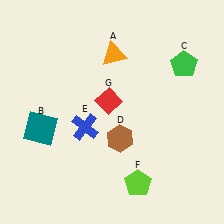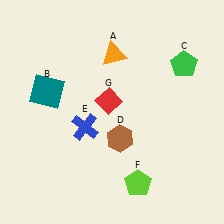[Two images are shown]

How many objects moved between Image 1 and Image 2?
1 object moved between the two images.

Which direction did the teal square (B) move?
The teal square (B) moved up.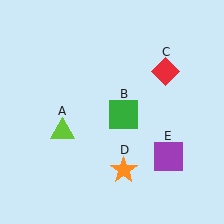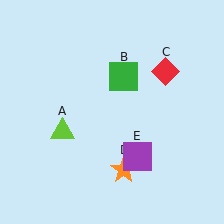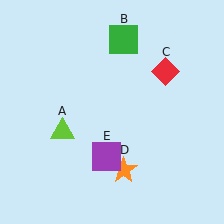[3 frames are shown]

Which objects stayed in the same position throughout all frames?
Lime triangle (object A) and red diamond (object C) and orange star (object D) remained stationary.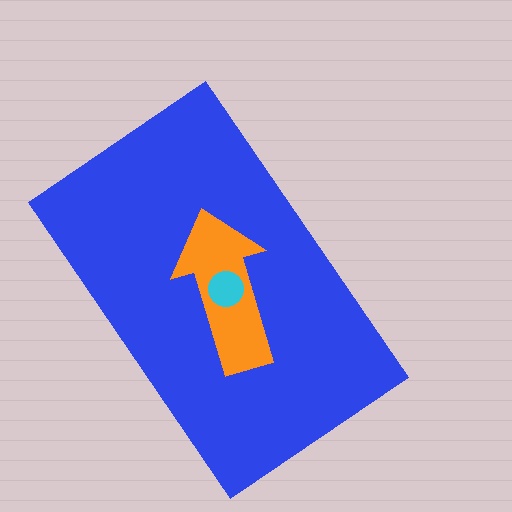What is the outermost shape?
The blue rectangle.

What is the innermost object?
The cyan circle.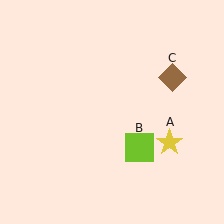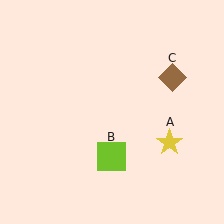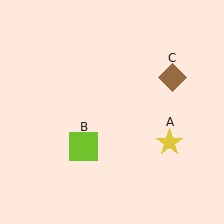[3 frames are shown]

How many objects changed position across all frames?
1 object changed position: lime square (object B).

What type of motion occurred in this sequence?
The lime square (object B) rotated clockwise around the center of the scene.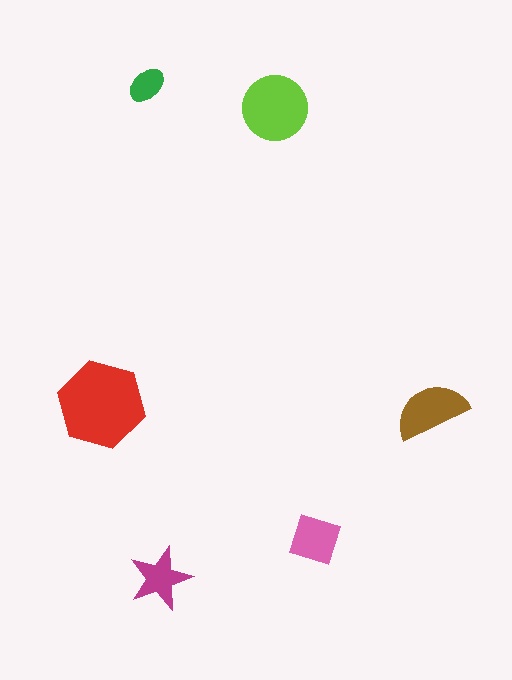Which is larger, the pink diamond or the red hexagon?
The red hexagon.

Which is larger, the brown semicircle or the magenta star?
The brown semicircle.